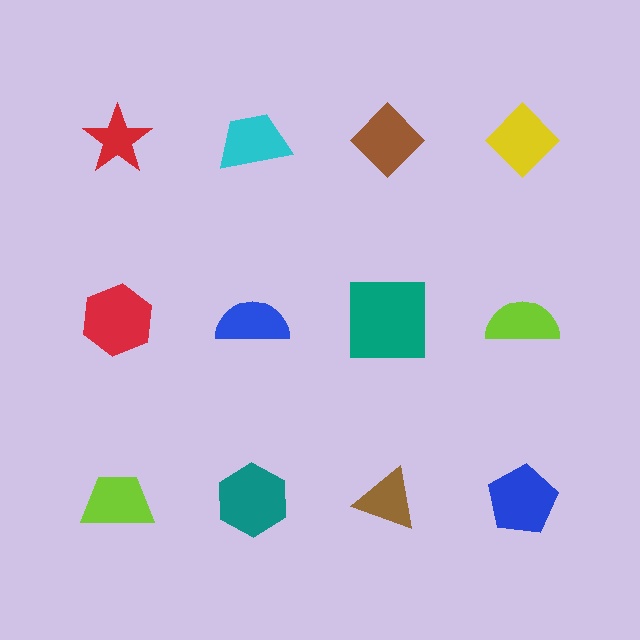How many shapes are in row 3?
4 shapes.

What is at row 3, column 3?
A brown triangle.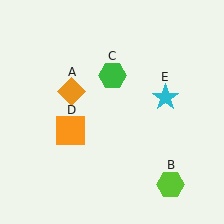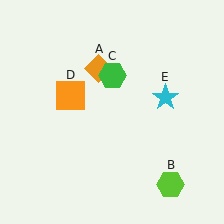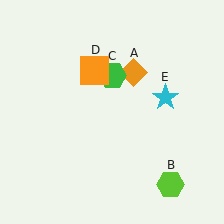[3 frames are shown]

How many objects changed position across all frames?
2 objects changed position: orange diamond (object A), orange square (object D).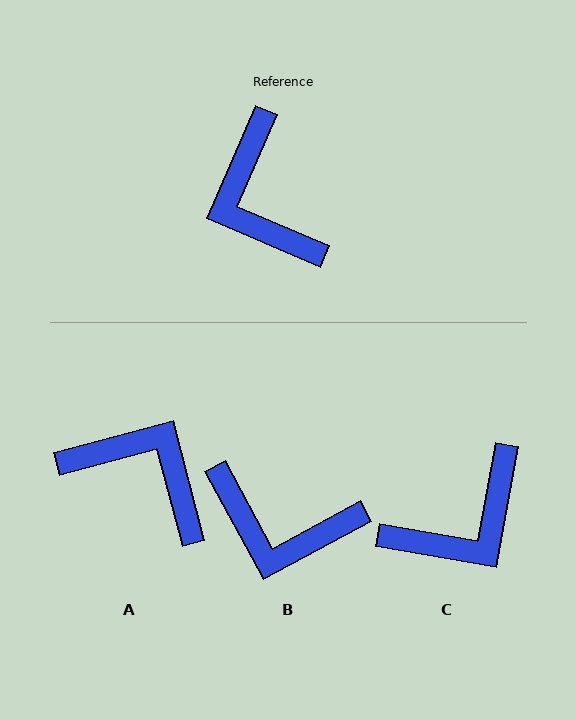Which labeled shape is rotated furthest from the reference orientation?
A, about 142 degrees away.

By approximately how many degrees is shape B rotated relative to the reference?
Approximately 52 degrees counter-clockwise.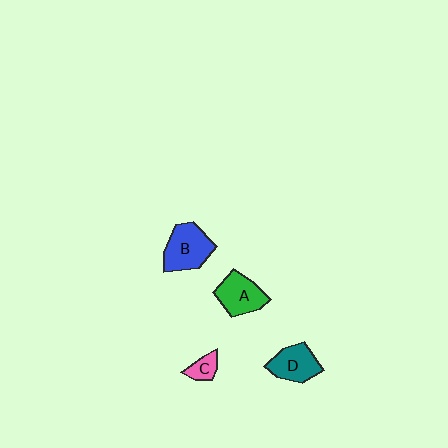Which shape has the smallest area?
Shape C (pink).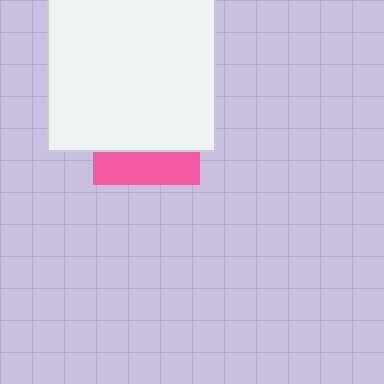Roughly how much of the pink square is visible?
A small part of it is visible (roughly 32%).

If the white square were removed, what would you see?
You would see the complete pink square.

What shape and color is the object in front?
The object in front is a white square.